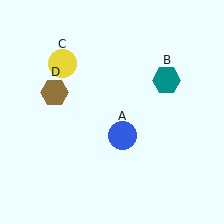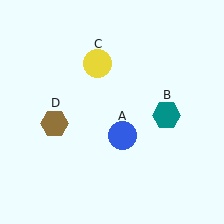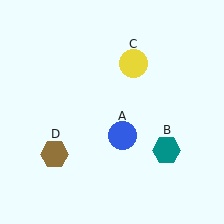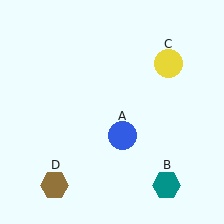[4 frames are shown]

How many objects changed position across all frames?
3 objects changed position: teal hexagon (object B), yellow circle (object C), brown hexagon (object D).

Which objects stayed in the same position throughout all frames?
Blue circle (object A) remained stationary.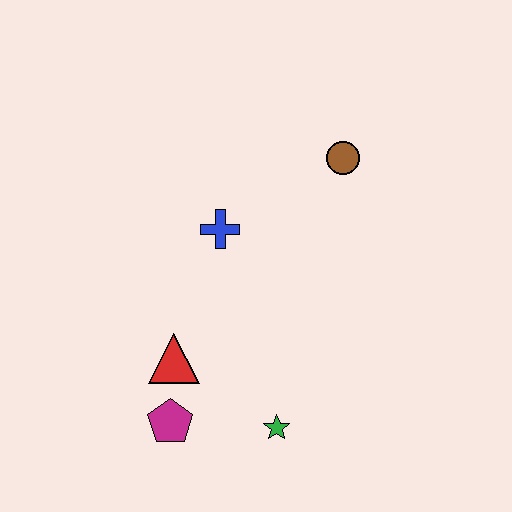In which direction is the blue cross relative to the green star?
The blue cross is above the green star.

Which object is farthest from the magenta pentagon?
The brown circle is farthest from the magenta pentagon.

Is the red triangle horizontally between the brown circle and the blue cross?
No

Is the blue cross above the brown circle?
No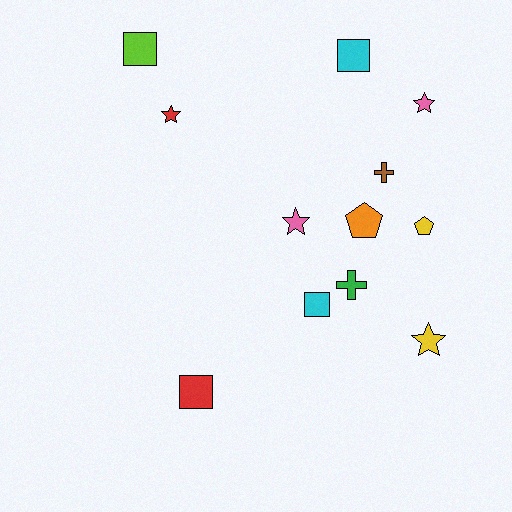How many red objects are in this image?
There are 2 red objects.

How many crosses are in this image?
There are 2 crosses.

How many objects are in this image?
There are 12 objects.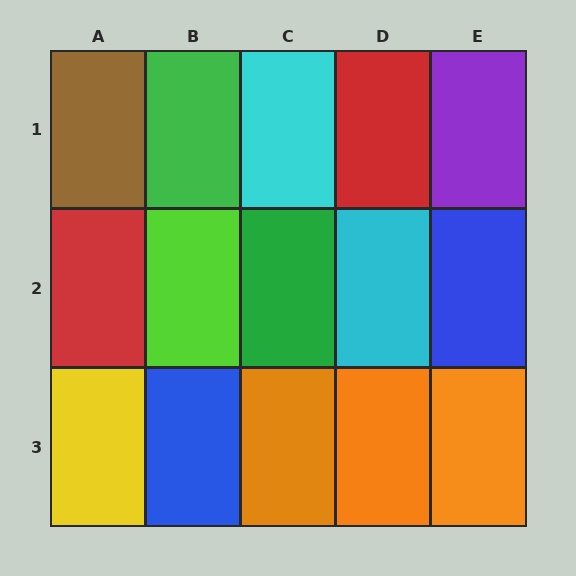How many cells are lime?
1 cell is lime.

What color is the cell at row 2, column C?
Green.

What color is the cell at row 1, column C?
Cyan.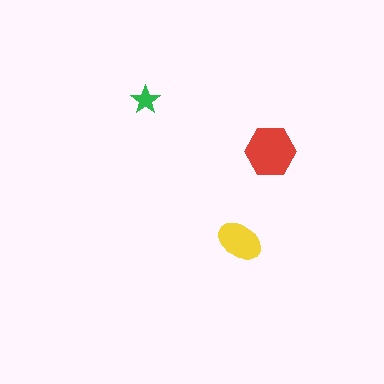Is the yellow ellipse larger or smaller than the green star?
Larger.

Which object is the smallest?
The green star.